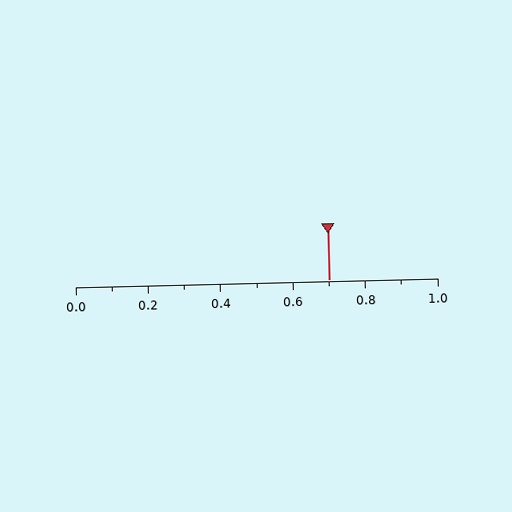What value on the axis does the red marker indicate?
The marker indicates approximately 0.7.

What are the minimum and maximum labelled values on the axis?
The axis runs from 0.0 to 1.0.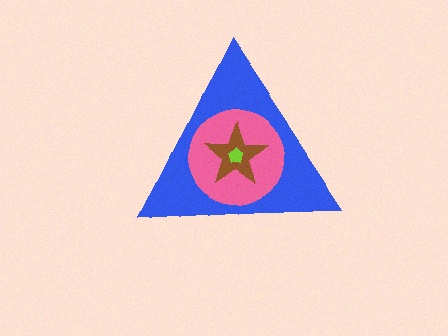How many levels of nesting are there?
4.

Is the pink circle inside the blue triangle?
Yes.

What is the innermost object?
The lime pentagon.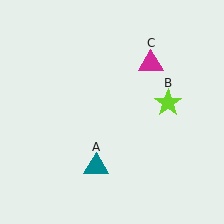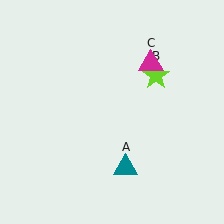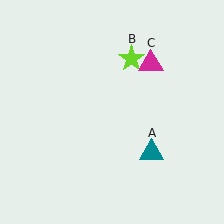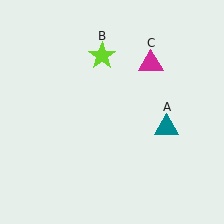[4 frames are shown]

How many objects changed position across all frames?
2 objects changed position: teal triangle (object A), lime star (object B).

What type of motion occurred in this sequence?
The teal triangle (object A), lime star (object B) rotated counterclockwise around the center of the scene.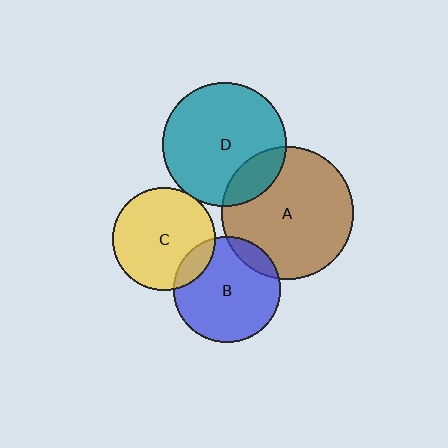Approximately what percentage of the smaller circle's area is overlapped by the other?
Approximately 15%.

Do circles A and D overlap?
Yes.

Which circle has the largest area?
Circle A (brown).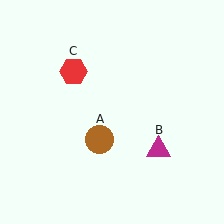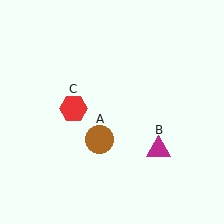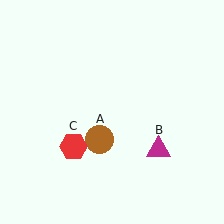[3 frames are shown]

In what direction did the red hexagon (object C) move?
The red hexagon (object C) moved down.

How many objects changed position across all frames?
1 object changed position: red hexagon (object C).